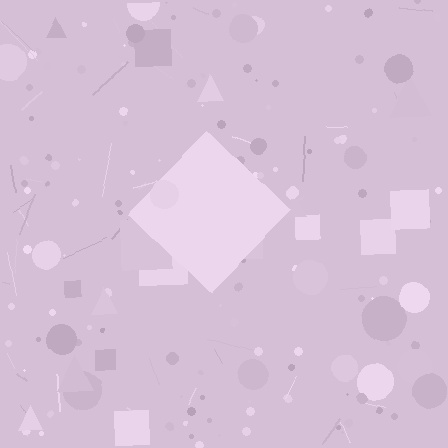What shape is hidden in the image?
A diamond is hidden in the image.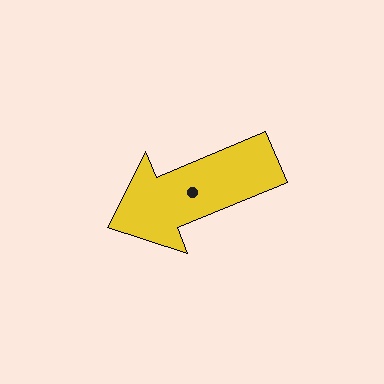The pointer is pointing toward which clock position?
Roughly 8 o'clock.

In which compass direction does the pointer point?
Southwest.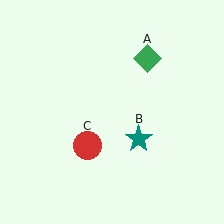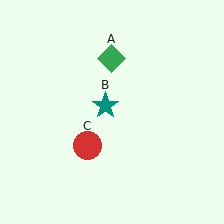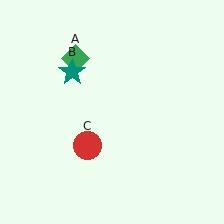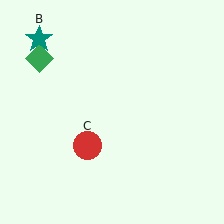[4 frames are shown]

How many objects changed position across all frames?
2 objects changed position: green diamond (object A), teal star (object B).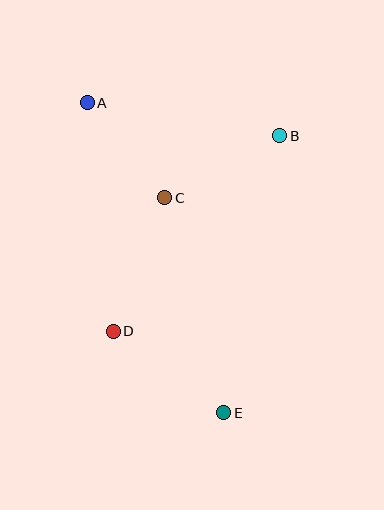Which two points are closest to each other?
Points A and C are closest to each other.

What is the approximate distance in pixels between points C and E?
The distance between C and E is approximately 223 pixels.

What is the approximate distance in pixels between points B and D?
The distance between B and D is approximately 257 pixels.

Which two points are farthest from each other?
Points A and E are farthest from each other.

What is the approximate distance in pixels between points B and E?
The distance between B and E is approximately 283 pixels.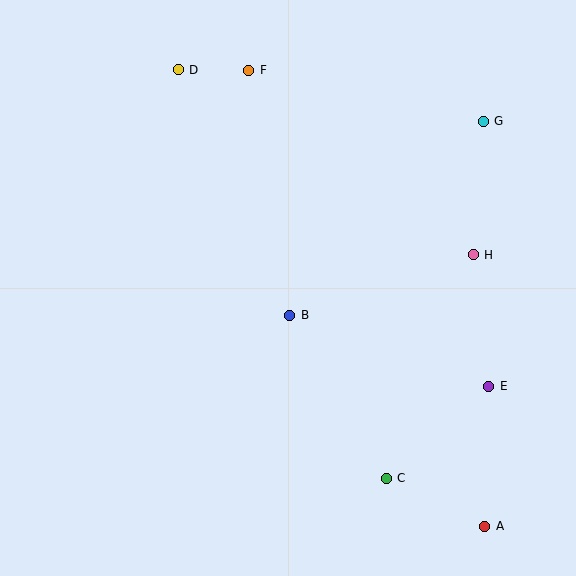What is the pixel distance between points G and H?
The distance between G and H is 134 pixels.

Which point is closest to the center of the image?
Point B at (290, 315) is closest to the center.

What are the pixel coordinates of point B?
Point B is at (290, 315).